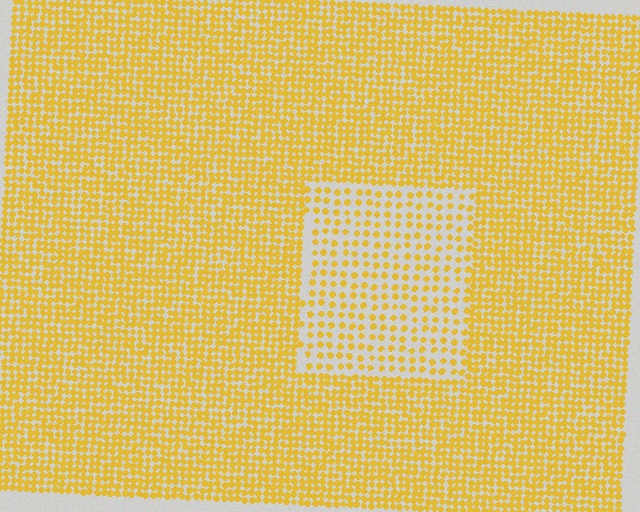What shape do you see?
I see a rectangle.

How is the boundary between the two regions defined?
The boundary is defined by a change in element density (approximately 2.1x ratio). All elements are the same color, size, and shape.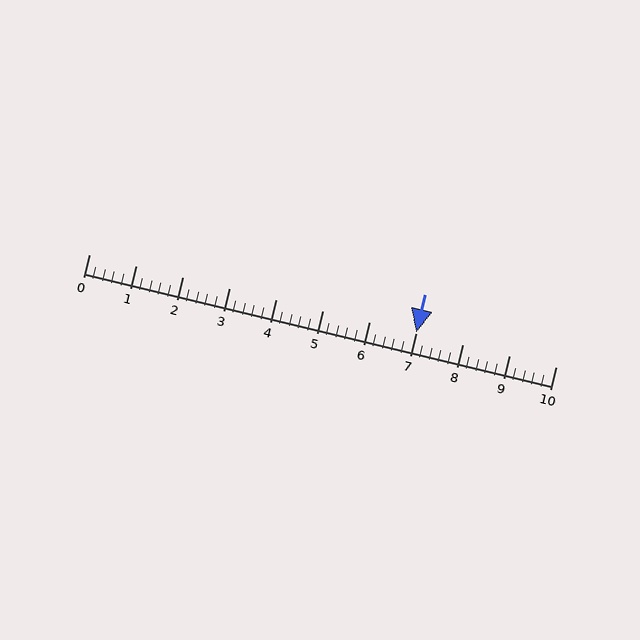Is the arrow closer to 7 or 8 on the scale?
The arrow is closer to 7.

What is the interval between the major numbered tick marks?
The major tick marks are spaced 1 units apart.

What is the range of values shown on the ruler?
The ruler shows values from 0 to 10.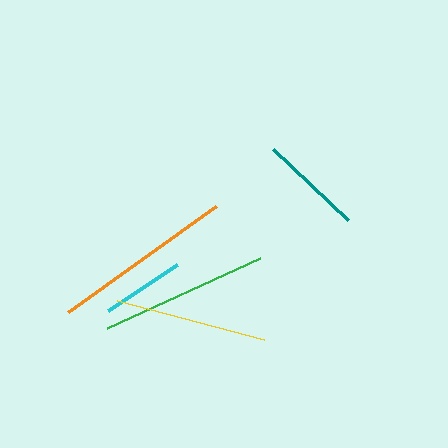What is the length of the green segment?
The green segment is approximately 168 pixels long.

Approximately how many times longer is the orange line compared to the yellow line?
The orange line is approximately 1.2 times the length of the yellow line.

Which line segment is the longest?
The orange line is the longest at approximately 182 pixels.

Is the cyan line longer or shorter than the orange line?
The orange line is longer than the cyan line.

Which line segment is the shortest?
The cyan line is the shortest at approximately 84 pixels.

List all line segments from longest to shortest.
From longest to shortest: orange, green, yellow, teal, cyan.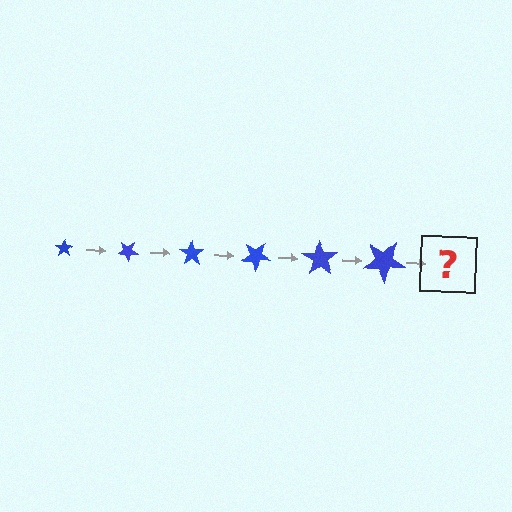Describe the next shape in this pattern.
It should be a star, larger than the previous one and rotated 210 degrees from the start.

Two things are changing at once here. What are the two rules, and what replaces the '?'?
The two rules are that the star grows larger each step and it rotates 35 degrees each step. The '?' should be a star, larger than the previous one and rotated 210 degrees from the start.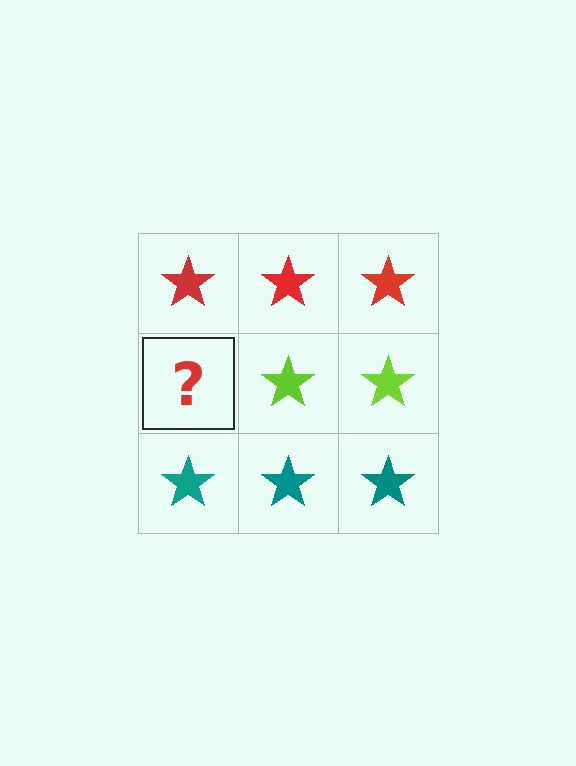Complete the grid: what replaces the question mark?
The question mark should be replaced with a lime star.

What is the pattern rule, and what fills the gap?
The rule is that each row has a consistent color. The gap should be filled with a lime star.